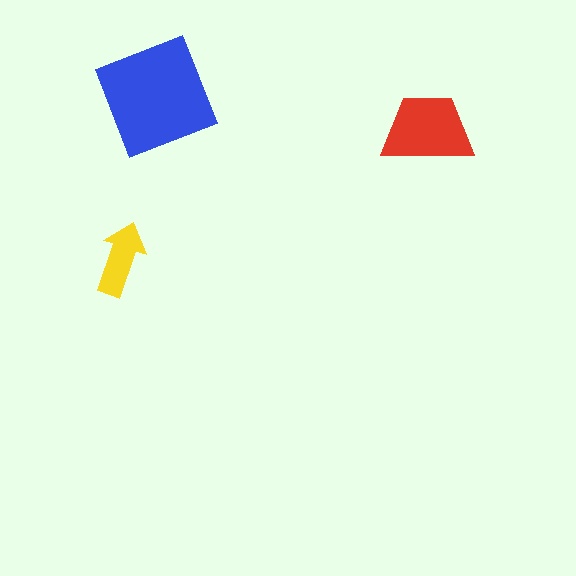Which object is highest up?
The blue square is topmost.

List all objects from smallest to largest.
The yellow arrow, the red trapezoid, the blue square.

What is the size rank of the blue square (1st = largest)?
1st.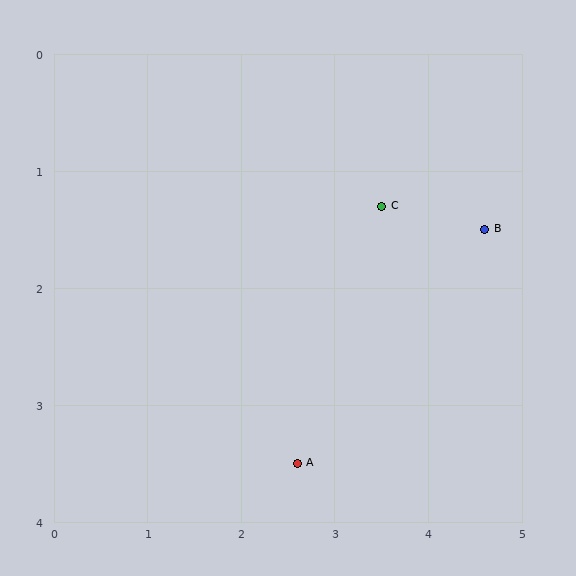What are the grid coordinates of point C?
Point C is at approximately (3.5, 1.3).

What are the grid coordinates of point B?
Point B is at approximately (4.6, 1.5).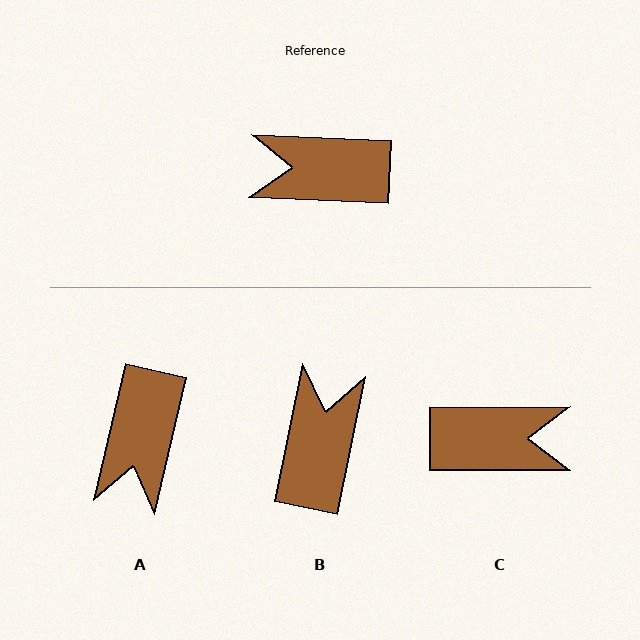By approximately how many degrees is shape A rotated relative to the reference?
Approximately 79 degrees counter-clockwise.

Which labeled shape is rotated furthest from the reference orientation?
C, about 177 degrees away.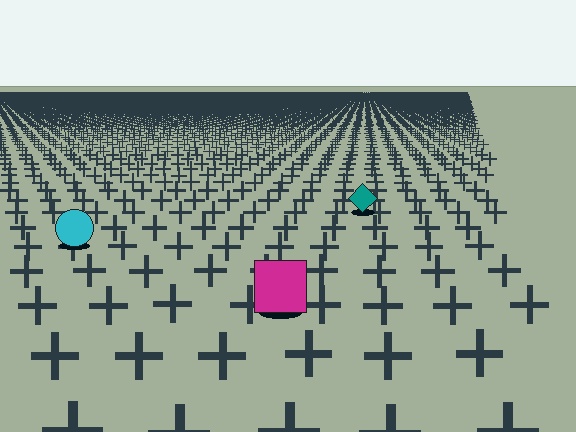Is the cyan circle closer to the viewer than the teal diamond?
Yes. The cyan circle is closer — you can tell from the texture gradient: the ground texture is coarser near it.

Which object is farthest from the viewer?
The teal diamond is farthest from the viewer. It appears smaller and the ground texture around it is denser.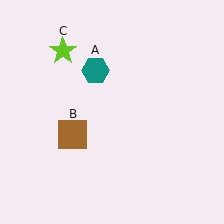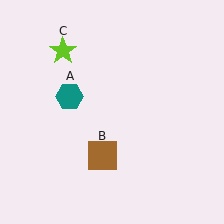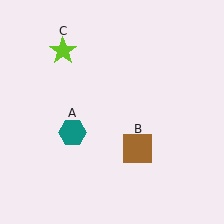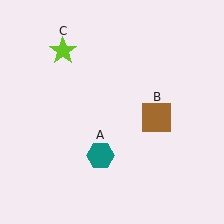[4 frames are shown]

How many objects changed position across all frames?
2 objects changed position: teal hexagon (object A), brown square (object B).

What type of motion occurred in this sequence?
The teal hexagon (object A), brown square (object B) rotated counterclockwise around the center of the scene.